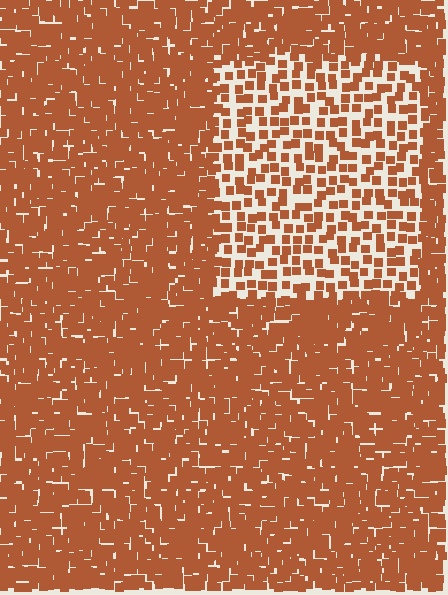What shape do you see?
I see a rectangle.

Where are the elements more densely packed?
The elements are more densely packed outside the rectangle boundary.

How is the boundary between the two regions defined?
The boundary is defined by a change in element density (approximately 2.3x ratio). All elements are the same color, size, and shape.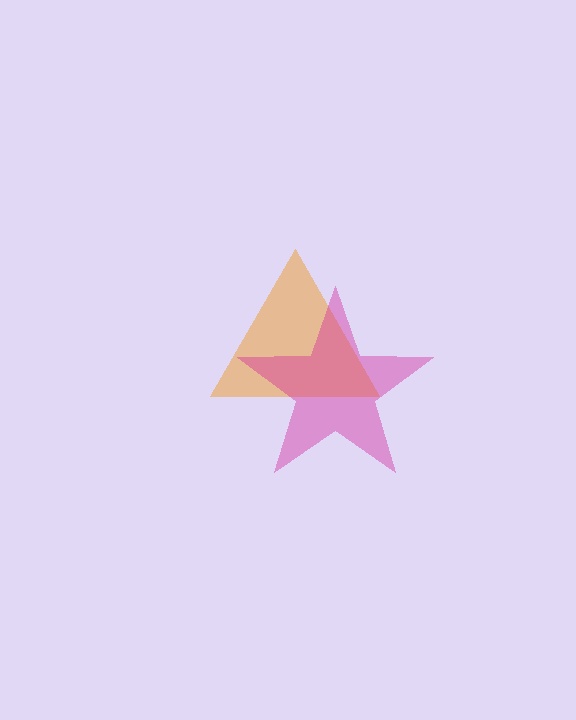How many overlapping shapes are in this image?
There are 2 overlapping shapes in the image.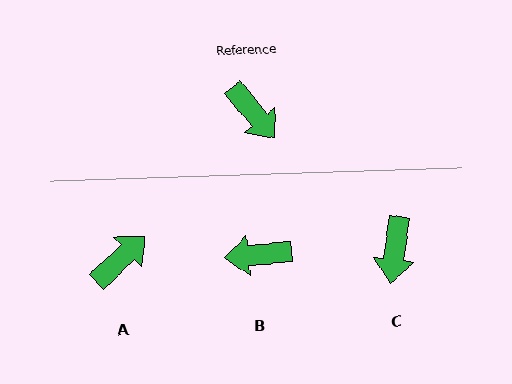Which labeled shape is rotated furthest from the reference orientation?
B, about 124 degrees away.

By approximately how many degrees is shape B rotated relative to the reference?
Approximately 124 degrees clockwise.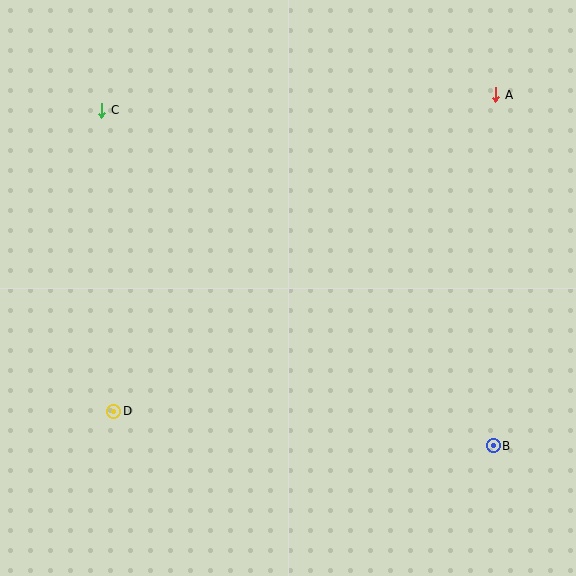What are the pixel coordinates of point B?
Point B is at (493, 446).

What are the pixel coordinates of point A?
Point A is at (496, 95).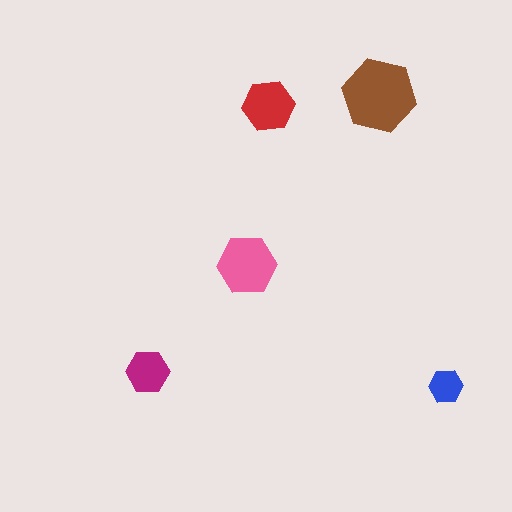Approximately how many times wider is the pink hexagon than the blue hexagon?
About 1.5 times wider.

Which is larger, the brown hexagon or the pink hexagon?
The brown one.